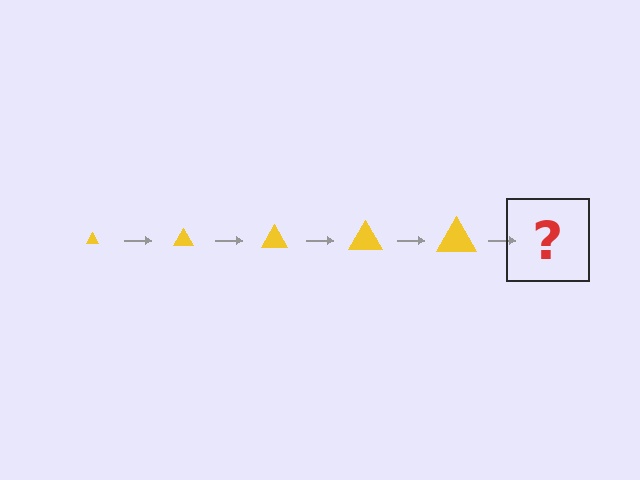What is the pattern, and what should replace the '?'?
The pattern is that the triangle gets progressively larger each step. The '?' should be a yellow triangle, larger than the previous one.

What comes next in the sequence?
The next element should be a yellow triangle, larger than the previous one.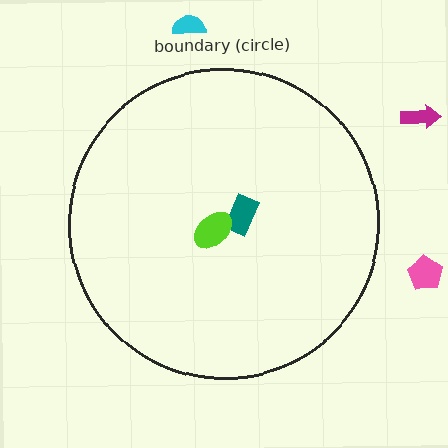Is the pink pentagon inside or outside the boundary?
Outside.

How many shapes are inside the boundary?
2 inside, 3 outside.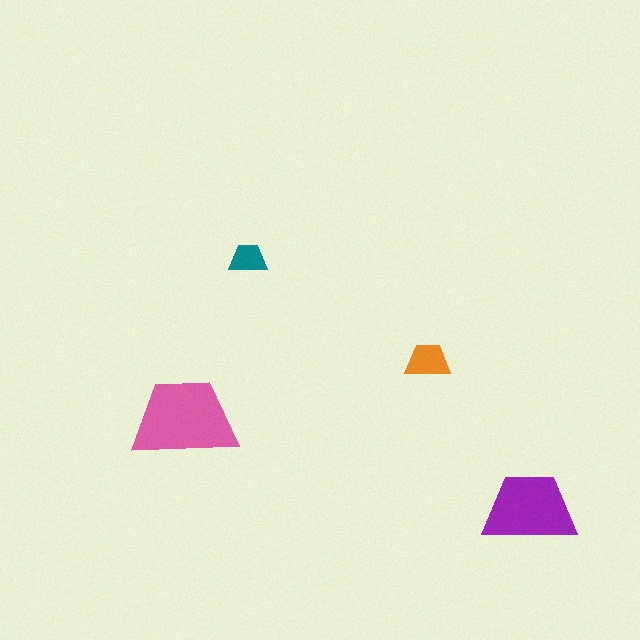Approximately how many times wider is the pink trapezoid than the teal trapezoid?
About 3 times wider.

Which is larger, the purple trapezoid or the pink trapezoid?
The pink one.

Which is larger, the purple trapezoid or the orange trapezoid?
The purple one.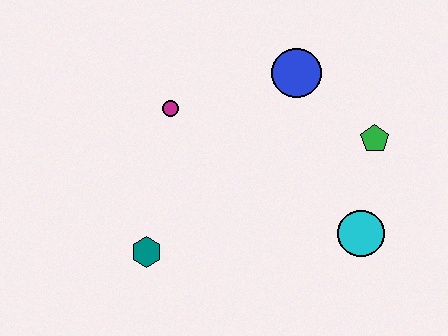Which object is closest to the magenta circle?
The blue circle is closest to the magenta circle.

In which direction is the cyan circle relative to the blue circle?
The cyan circle is below the blue circle.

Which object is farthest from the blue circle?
The teal hexagon is farthest from the blue circle.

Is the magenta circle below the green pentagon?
No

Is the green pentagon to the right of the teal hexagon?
Yes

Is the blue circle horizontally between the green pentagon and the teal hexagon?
Yes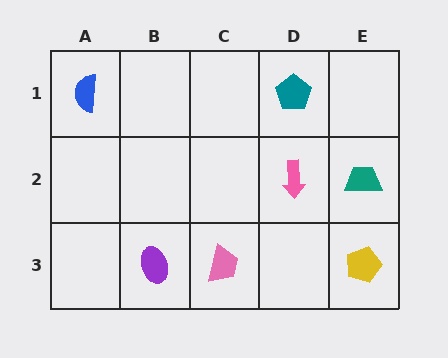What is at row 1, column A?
A blue semicircle.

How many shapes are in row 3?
3 shapes.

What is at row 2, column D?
A pink arrow.